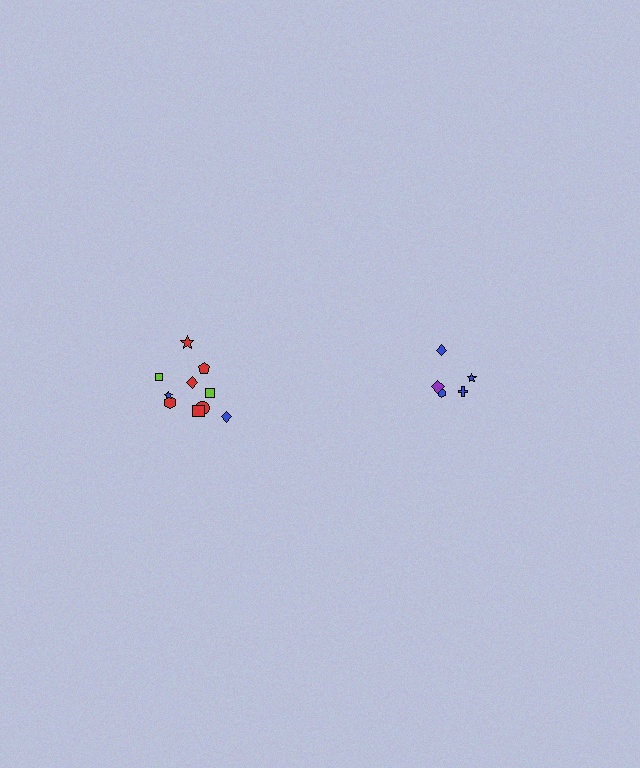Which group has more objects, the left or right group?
The left group.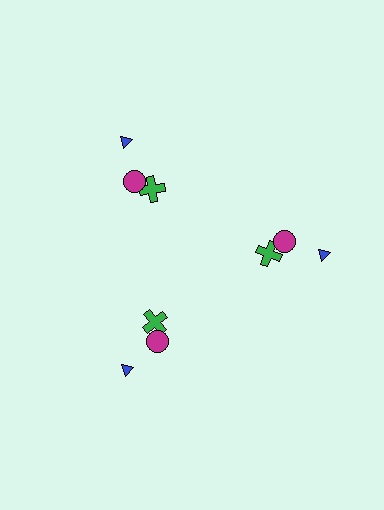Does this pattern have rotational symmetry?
Yes, this pattern has 3-fold rotational symmetry. It looks the same after rotating 120 degrees around the center.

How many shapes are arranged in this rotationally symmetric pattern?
There are 9 shapes, arranged in 3 groups of 3.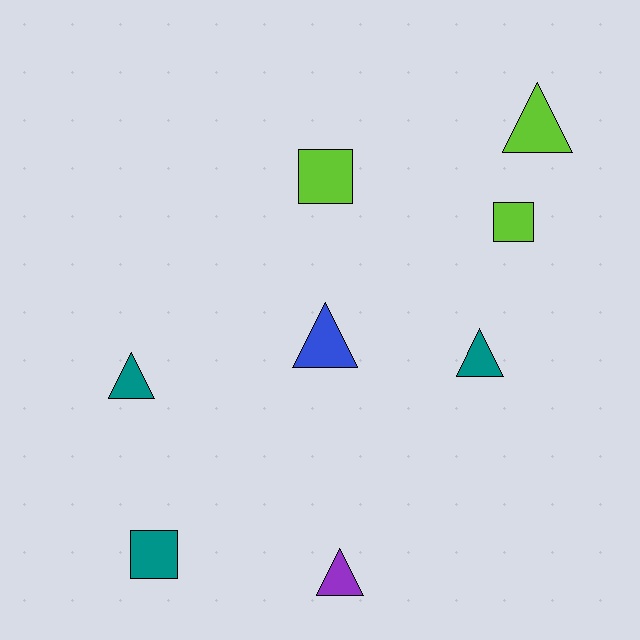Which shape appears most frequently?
Triangle, with 5 objects.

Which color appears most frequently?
Lime, with 3 objects.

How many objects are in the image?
There are 8 objects.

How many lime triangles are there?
There is 1 lime triangle.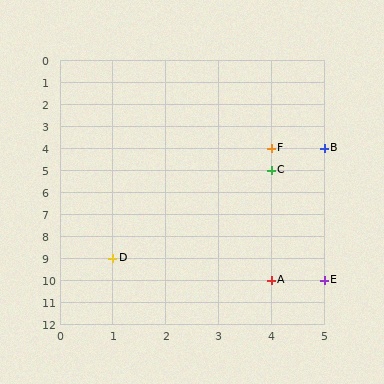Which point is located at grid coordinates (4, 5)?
Point C is at (4, 5).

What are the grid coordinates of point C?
Point C is at grid coordinates (4, 5).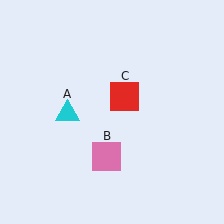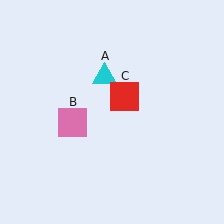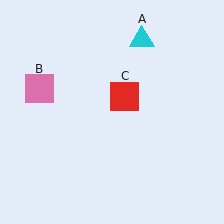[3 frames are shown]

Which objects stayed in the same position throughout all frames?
Red square (object C) remained stationary.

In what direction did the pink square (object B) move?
The pink square (object B) moved up and to the left.